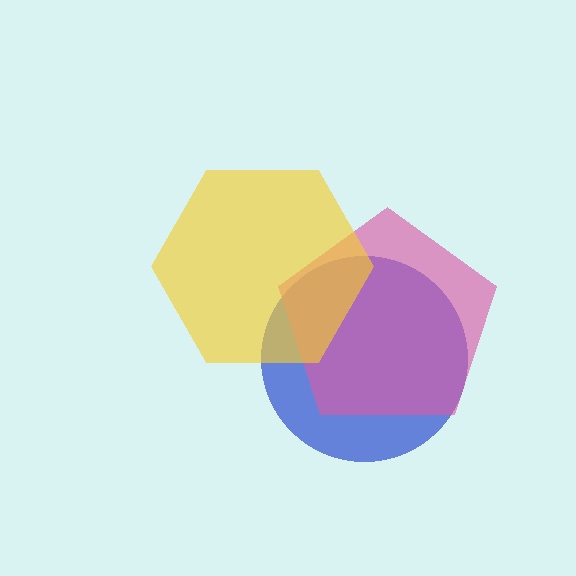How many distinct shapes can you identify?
There are 3 distinct shapes: a blue circle, a pink pentagon, a yellow hexagon.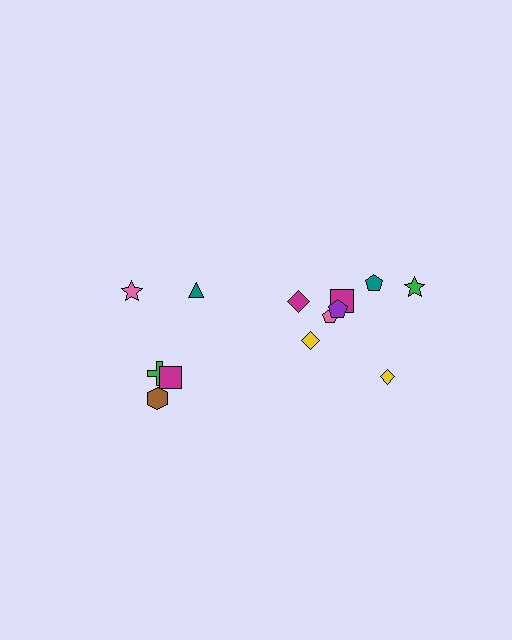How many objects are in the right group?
There are 8 objects.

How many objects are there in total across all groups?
There are 13 objects.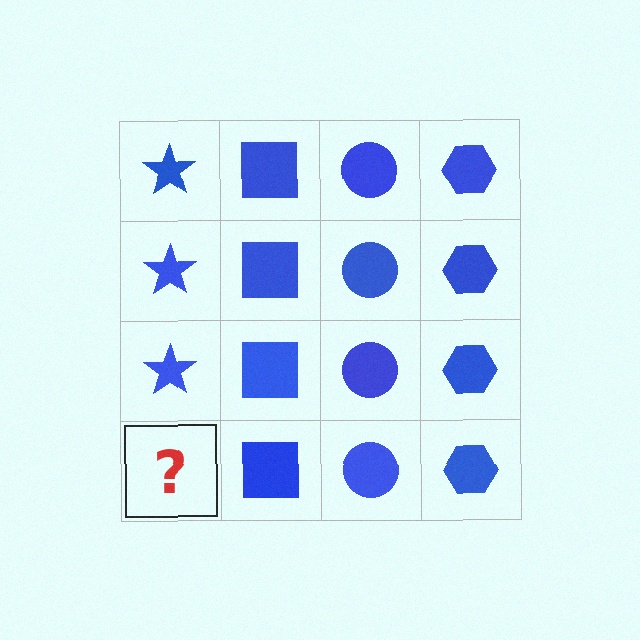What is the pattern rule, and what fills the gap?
The rule is that each column has a consistent shape. The gap should be filled with a blue star.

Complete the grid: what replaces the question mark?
The question mark should be replaced with a blue star.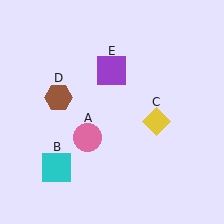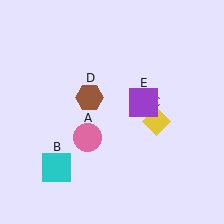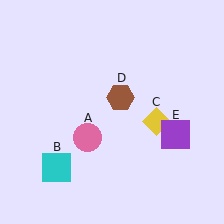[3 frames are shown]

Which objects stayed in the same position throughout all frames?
Pink circle (object A) and cyan square (object B) and yellow diamond (object C) remained stationary.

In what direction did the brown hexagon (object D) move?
The brown hexagon (object D) moved right.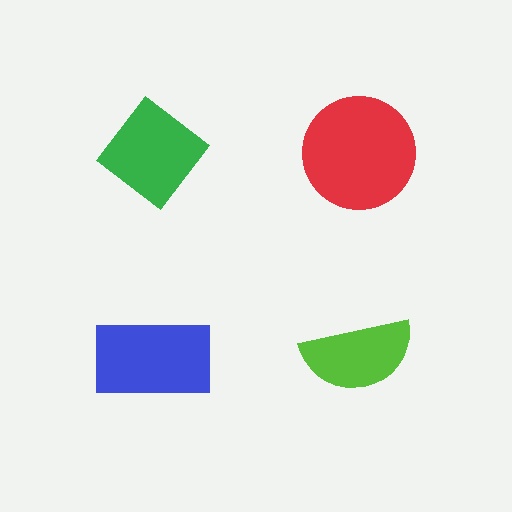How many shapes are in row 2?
2 shapes.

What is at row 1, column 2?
A red circle.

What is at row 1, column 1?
A green diamond.